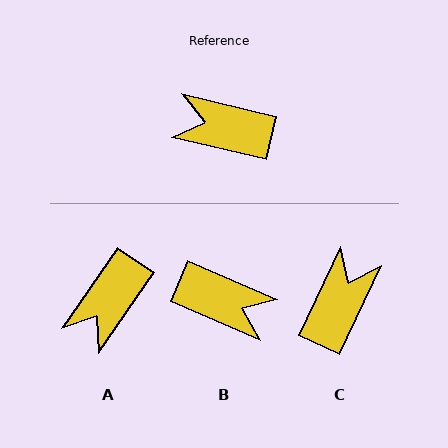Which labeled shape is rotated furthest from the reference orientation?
B, about 170 degrees away.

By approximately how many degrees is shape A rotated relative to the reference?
Approximately 68 degrees counter-clockwise.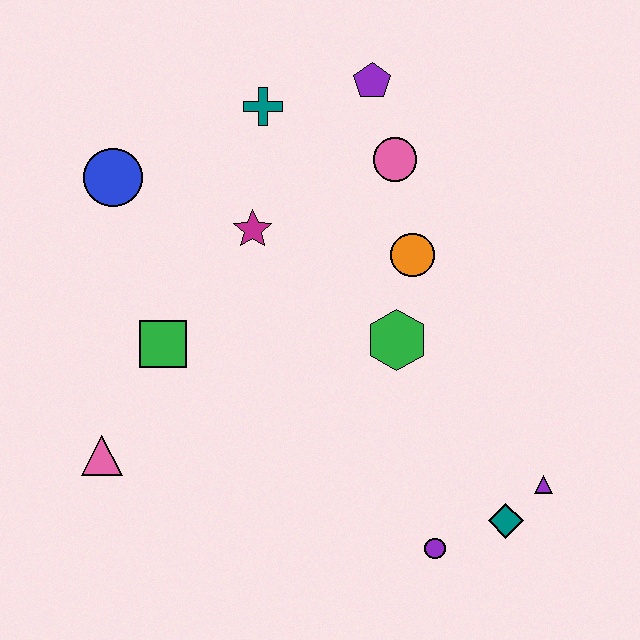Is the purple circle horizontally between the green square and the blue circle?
No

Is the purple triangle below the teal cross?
Yes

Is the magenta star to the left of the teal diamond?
Yes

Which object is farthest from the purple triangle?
The blue circle is farthest from the purple triangle.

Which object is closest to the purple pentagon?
The pink circle is closest to the purple pentagon.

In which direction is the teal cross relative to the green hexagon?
The teal cross is above the green hexagon.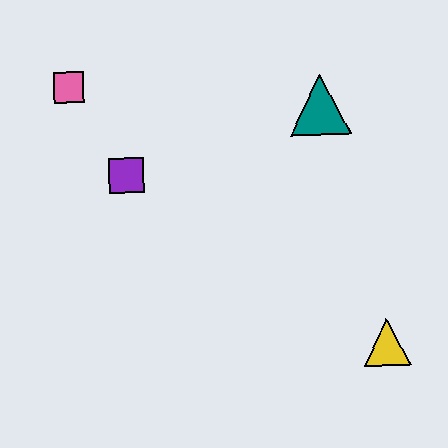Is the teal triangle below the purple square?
No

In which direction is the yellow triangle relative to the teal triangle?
The yellow triangle is below the teal triangle.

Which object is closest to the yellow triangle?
The teal triangle is closest to the yellow triangle.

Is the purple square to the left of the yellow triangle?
Yes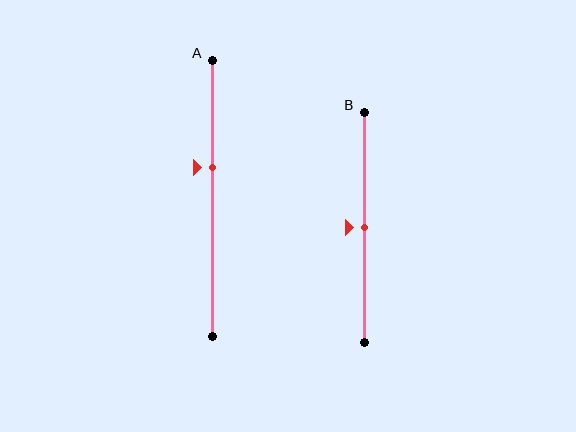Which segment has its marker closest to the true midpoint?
Segment B has its marker closest to the true midpoint.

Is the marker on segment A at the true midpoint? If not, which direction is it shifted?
No, the marker on segment A is shifted upward by about 11% of the segment length.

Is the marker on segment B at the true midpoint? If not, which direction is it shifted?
Yes, the marker on segment B is at the true midpoint.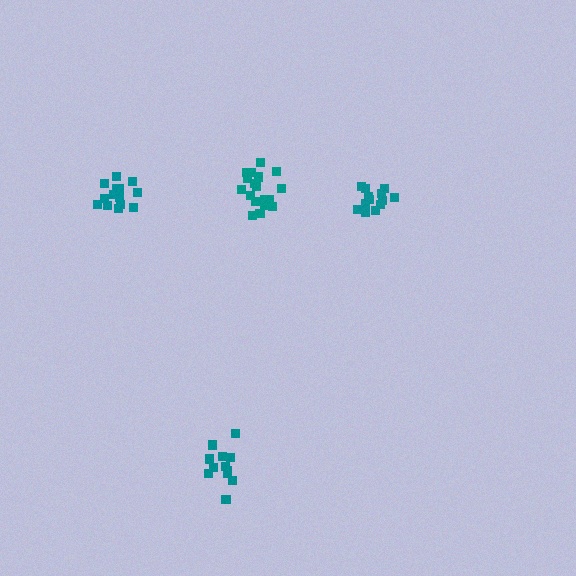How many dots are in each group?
Group 1: 18 dots, Group 2: 14 dots, Group 3: 12 dots, Group 4: 15 dots (59 total).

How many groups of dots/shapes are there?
There are 4 groups.